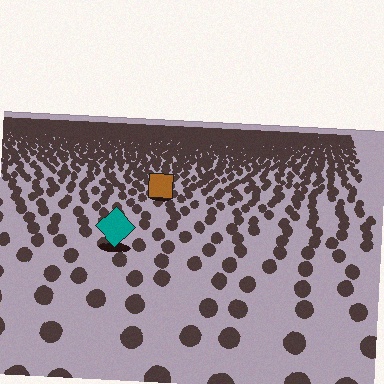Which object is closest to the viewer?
The teal diamond is closest. The texture marks near it are larger and more spread out.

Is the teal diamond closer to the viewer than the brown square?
Yes. The teal diamond is closer — you can tell from the texture gradient: the ground texture is coarser near it.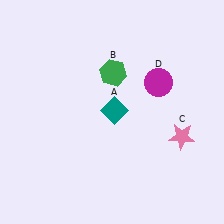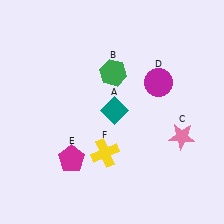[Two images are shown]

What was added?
A magenta pentagon (E), a yellow cross (F) were added in Image 2.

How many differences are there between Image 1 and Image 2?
There are 2 differences between the two images.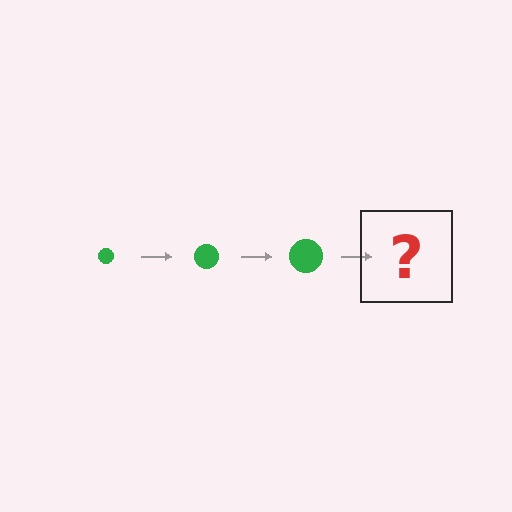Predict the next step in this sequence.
The next step is a green circle, larger than the previous one.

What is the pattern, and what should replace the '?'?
The pattern is that the circle gets progressively larger each step. The '?' should be a green circle, larger than the previous one.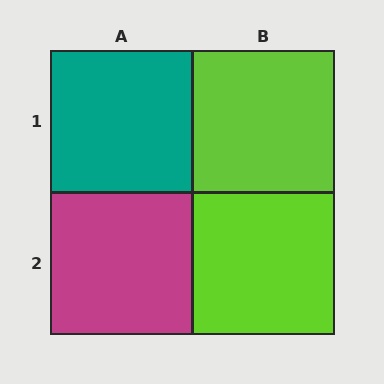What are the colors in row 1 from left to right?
Teal, lime.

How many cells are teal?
1 cell is teal.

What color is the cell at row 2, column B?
Lime.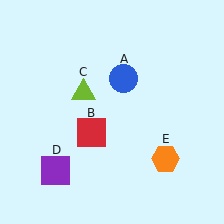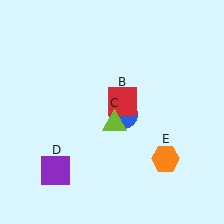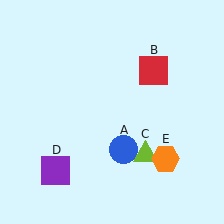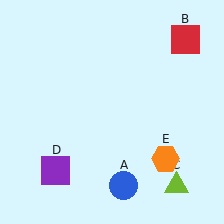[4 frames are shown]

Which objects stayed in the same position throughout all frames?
Purple square (object D) and orange hexagon (object E) remained stationary.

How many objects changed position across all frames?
3 objects changed position: blue circle (object A), red square (object B), lime triangle (object C).